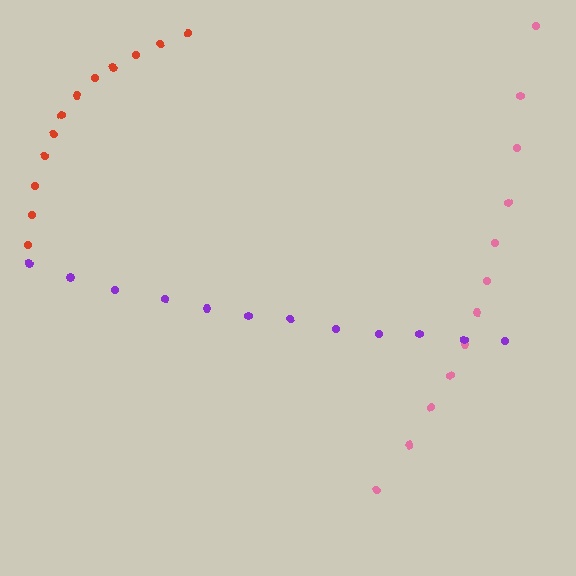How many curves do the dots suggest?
There are 3 distinct paths.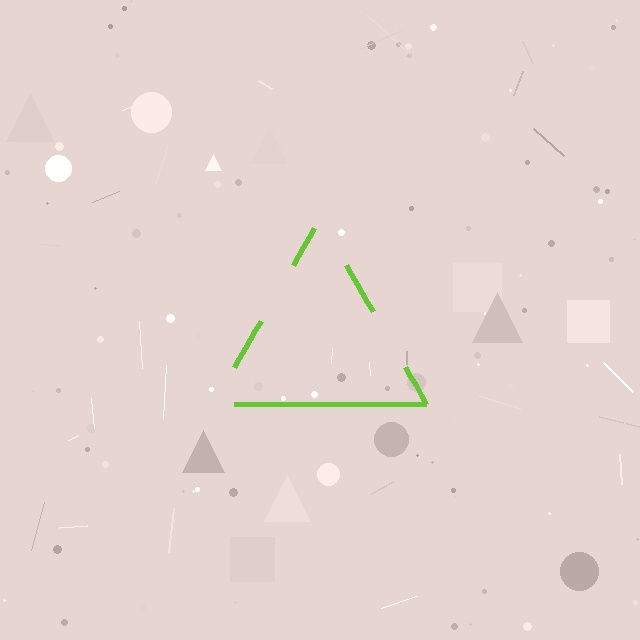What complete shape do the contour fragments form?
The contour fragments form a triangle.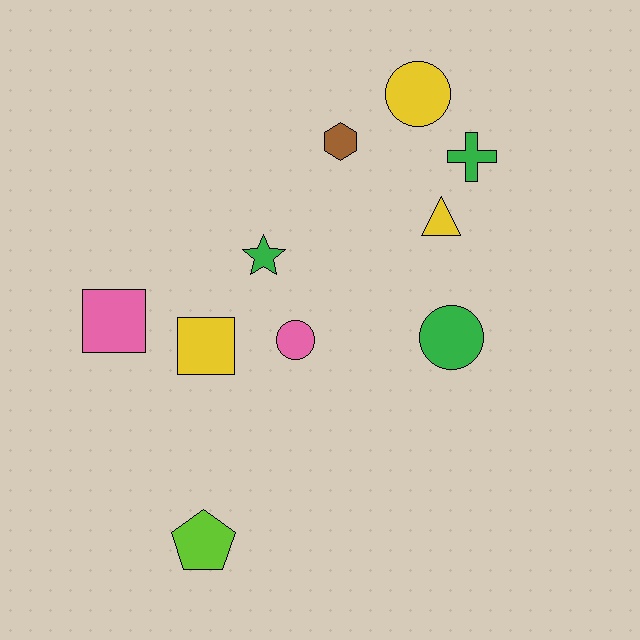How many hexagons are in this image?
There is 1 hexagon.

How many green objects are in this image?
There are 3 green objects.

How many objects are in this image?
There are 10 objects.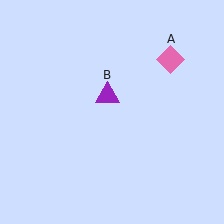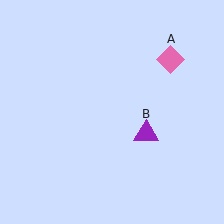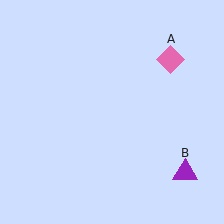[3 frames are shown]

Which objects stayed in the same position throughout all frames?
Pink diamond (object A) remained stationary.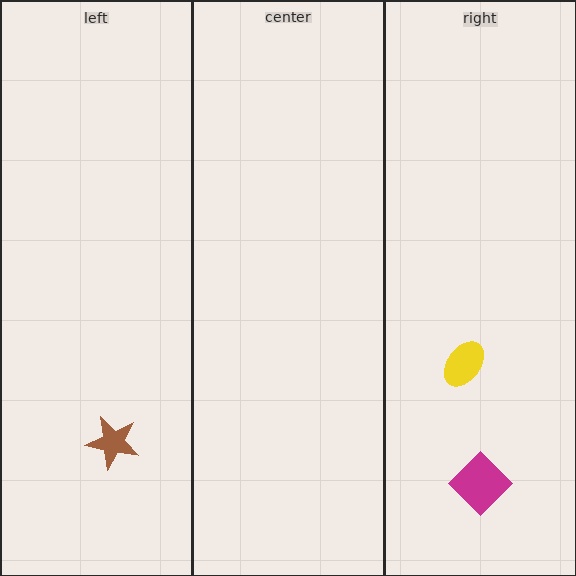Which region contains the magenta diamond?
The right region.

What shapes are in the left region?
The brown star.